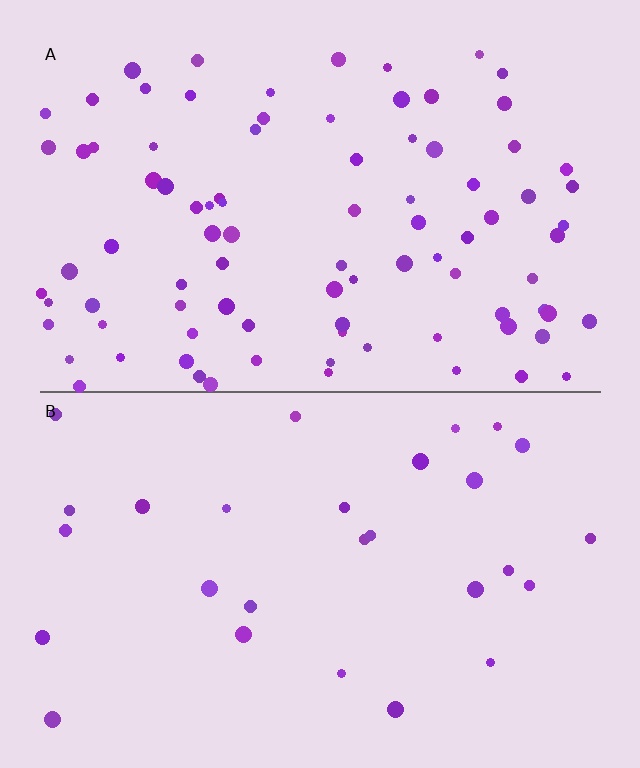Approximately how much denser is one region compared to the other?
Approximately 3.2× — region A over region B.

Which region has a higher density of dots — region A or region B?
A (the top).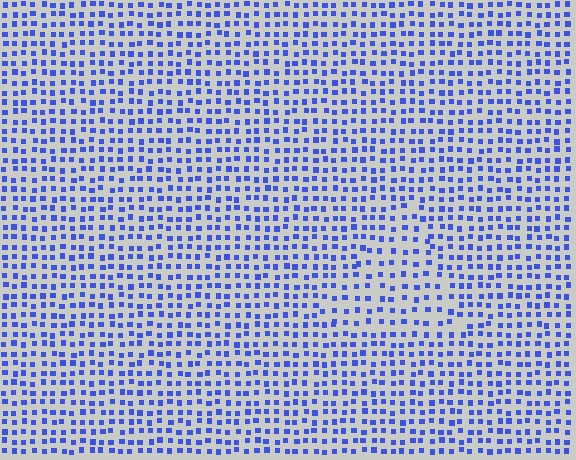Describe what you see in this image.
The image contains small blue elements arranged at two different densities. A triangle-shaped region is visible where the elements are less densely packed than the surrounding area.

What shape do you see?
I see a triangle.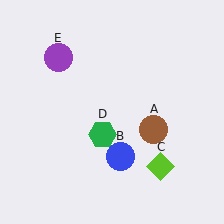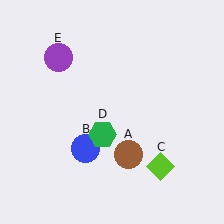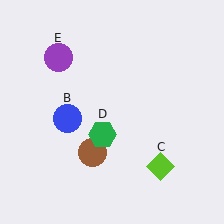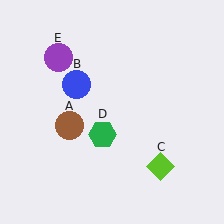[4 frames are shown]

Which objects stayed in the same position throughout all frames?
Lime diamond (object C) and green hexagon (object D) and purple circle (object E) remained stationary.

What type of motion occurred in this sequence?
The brown circle (object A), blue circle (object B) rotated clockwise around the center of the scene.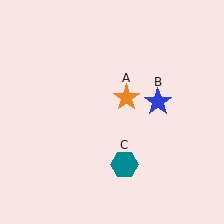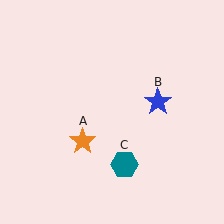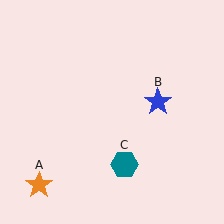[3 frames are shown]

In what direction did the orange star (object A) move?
The orange star (object A) moved down and to the left.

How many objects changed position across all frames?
1 object changed position: orange star (object A).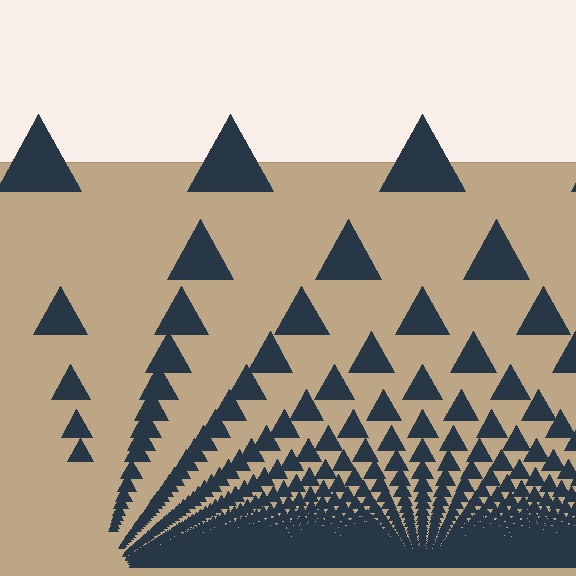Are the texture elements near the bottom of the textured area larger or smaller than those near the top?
Smaller. The gradient is inverted — elements near the bottom are smaller and denser.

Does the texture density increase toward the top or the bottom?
Density increases toward the bottom.